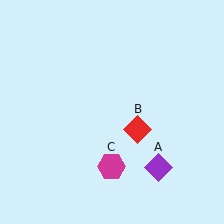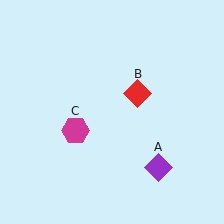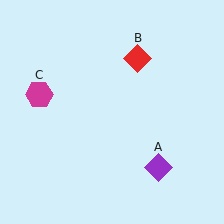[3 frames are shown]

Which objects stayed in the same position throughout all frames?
Purple diamond (object A) remained stationary.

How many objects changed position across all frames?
2 objects changed position: red diamond (object B), magenta hexagon (object C).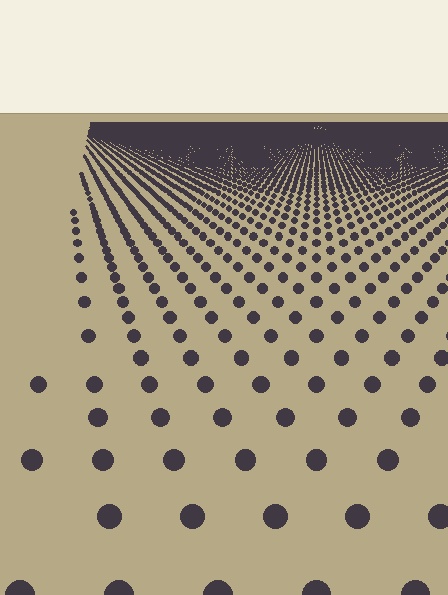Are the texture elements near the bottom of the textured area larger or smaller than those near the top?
Larger. Near the bottom, elements are closer to the viewer and appear at a bigger on-screen size.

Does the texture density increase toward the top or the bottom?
Density increases toward the top.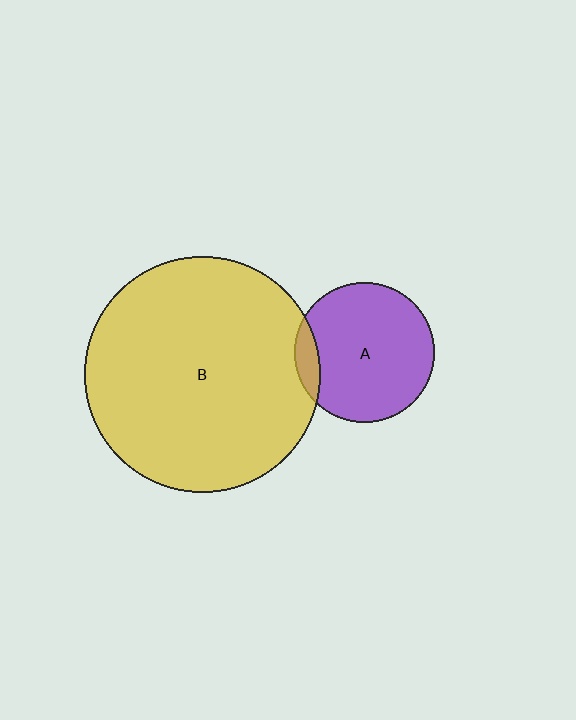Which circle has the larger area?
Circle B (yellow).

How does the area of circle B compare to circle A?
Approximately 2.9 times.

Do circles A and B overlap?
Yes.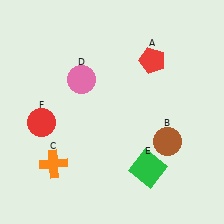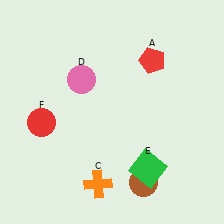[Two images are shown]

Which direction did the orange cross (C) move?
The orange cross (C) moved right.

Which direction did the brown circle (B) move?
The brown circle (B) moved down.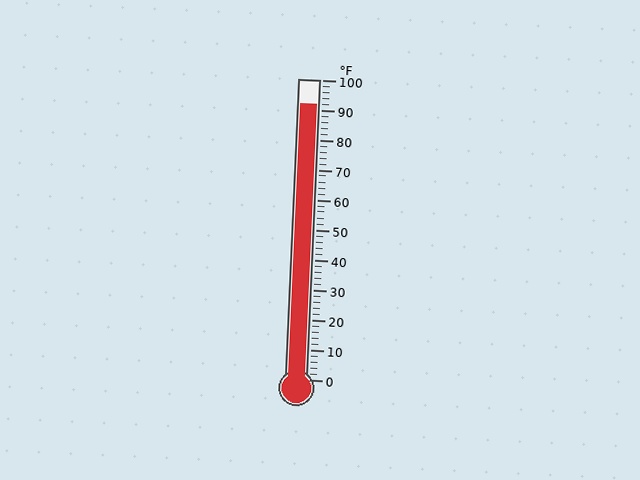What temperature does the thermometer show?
The thermometer shows approximately 92°F.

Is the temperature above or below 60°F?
The temperature is above 60°F.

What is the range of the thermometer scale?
The thermometer scale ranges from 0°F to 100°F.